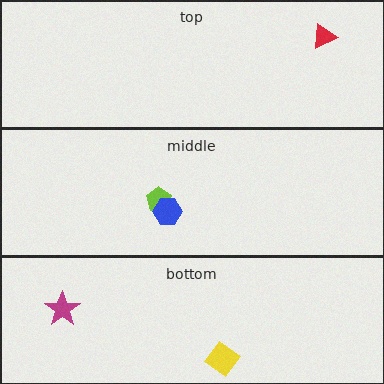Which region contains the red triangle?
The top region.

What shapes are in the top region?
The red triangle.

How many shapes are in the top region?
1.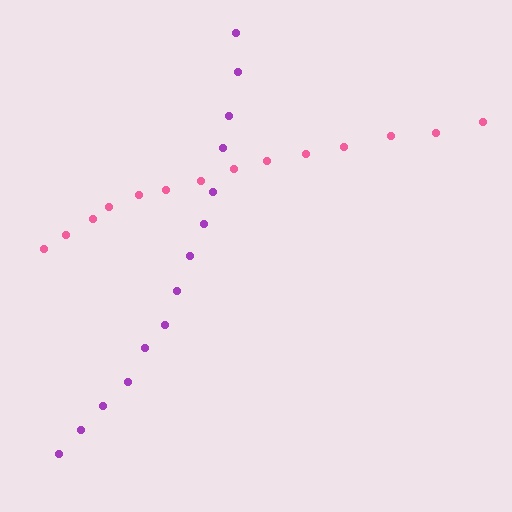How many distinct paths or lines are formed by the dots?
There are 2 distinct paths.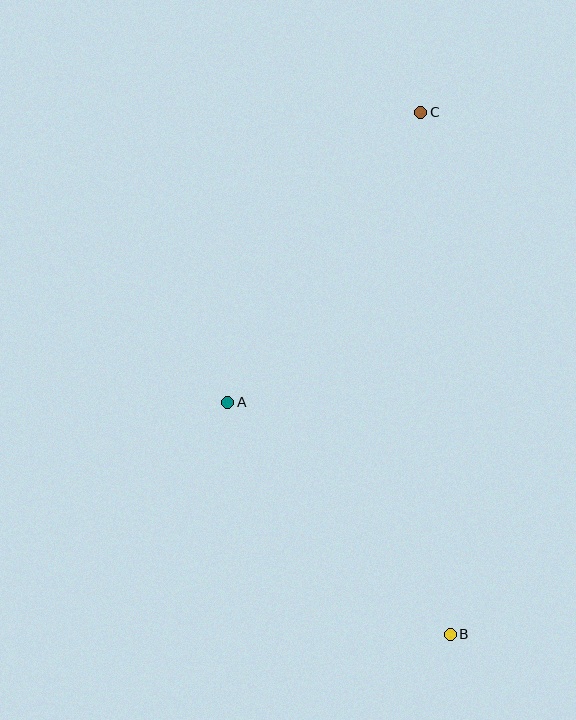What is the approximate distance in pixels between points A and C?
The distance between A and C is approximately 348 pixels.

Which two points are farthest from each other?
Points B and C are farthest from each other.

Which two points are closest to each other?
Points A and B are closest to each other.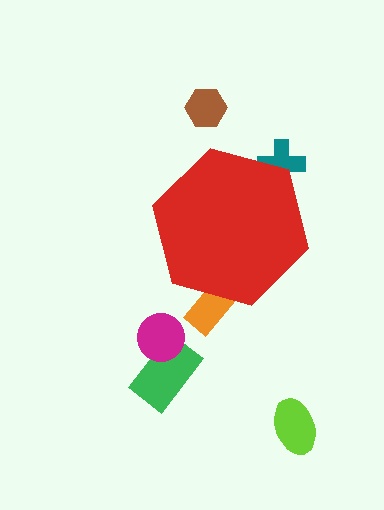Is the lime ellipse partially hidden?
No, the lime ellipse is fully visible.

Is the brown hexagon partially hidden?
No, the brown hexagon is fully visible.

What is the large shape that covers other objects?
A red hexagon.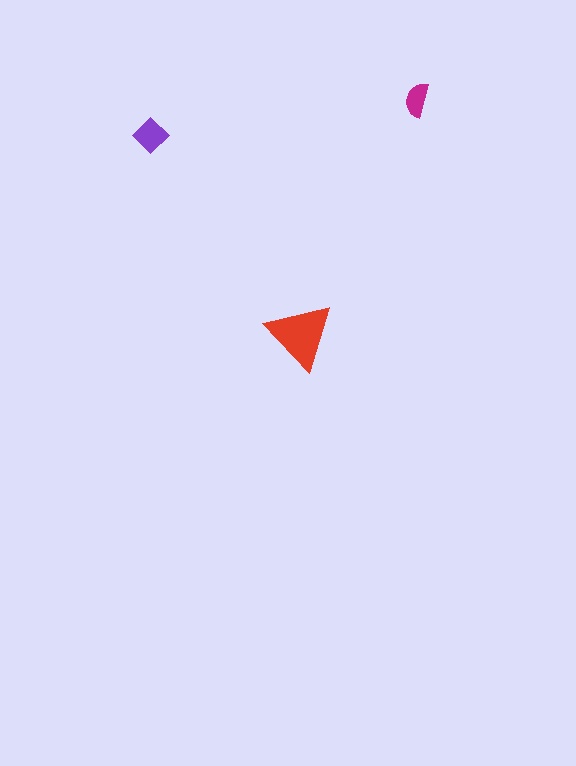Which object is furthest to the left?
The purple diamond is leftmost.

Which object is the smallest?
The magenta semicircle.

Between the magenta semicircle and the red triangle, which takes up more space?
The red triangle.